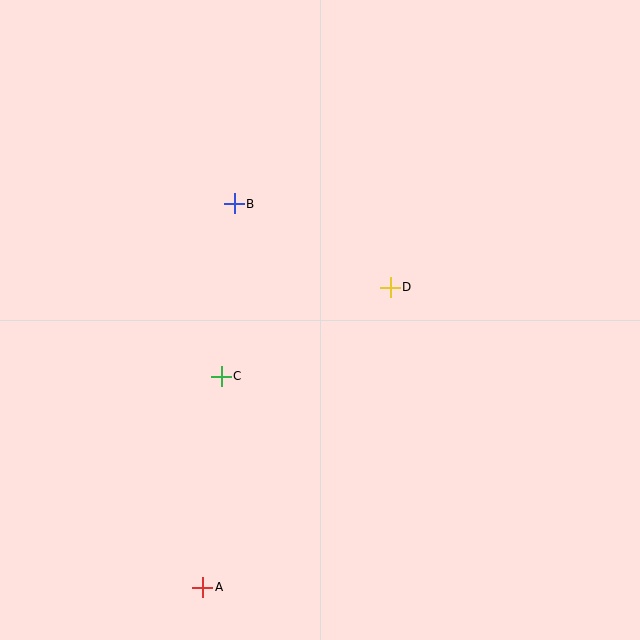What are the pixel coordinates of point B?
Point B is at (234, 204).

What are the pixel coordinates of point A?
Point A is at (203, 587).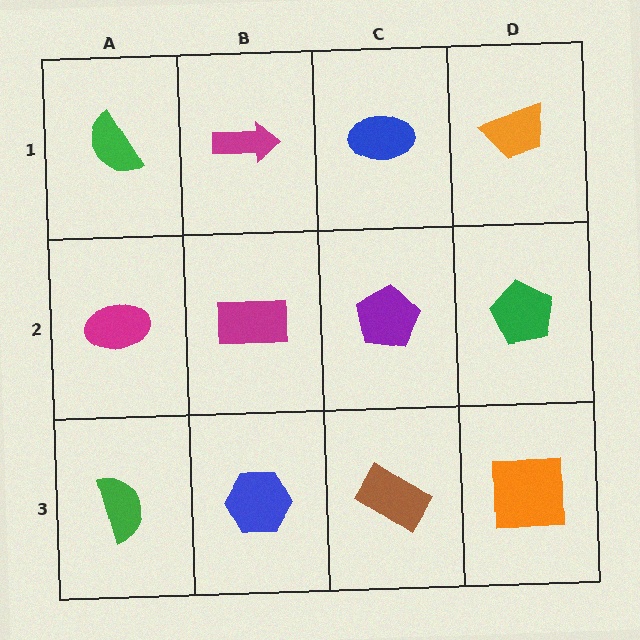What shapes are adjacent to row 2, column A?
A green semicircle (row 1, column A), a green semicircle (row 3, column A), a magenta rectangle (row 2, column B).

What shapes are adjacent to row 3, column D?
A green pentagon (row 2, column D), a brown rectangle (row 3, column C).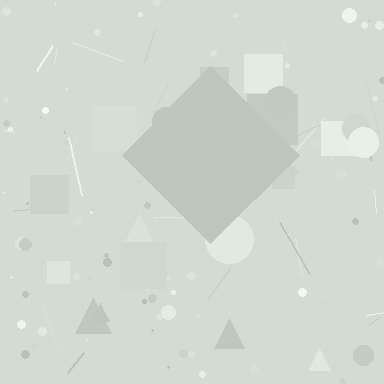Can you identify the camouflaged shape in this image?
The camouflaged shape is a diamond.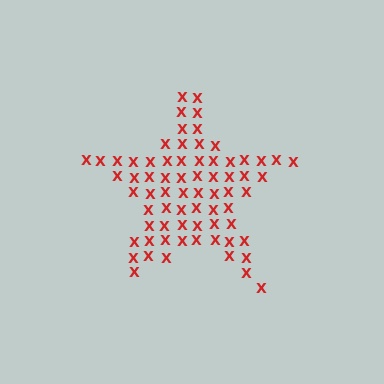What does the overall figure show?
The overall figure shows a star.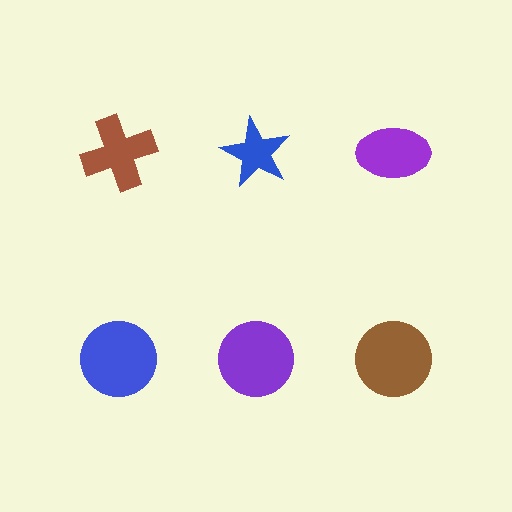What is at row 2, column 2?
A purple circle.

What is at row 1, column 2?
A blue star.